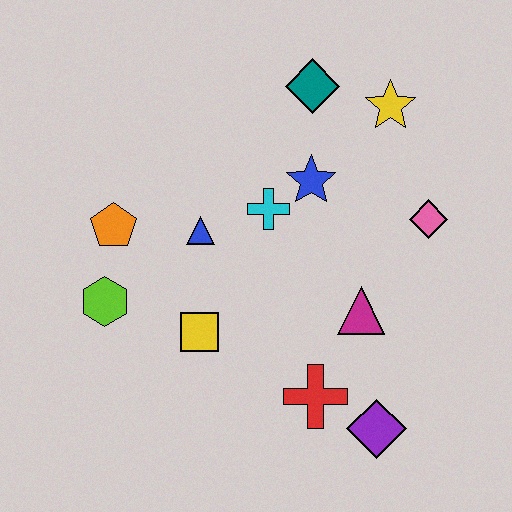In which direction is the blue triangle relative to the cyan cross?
The blue triangle is to the left of the cyan cross.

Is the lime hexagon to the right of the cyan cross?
No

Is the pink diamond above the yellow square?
Yes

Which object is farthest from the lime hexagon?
The yellow star is farthest from the lime hexagon.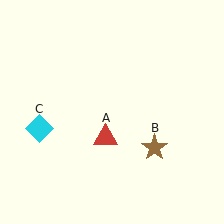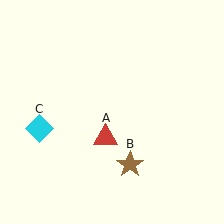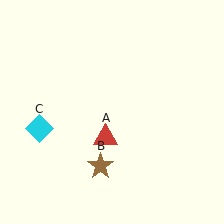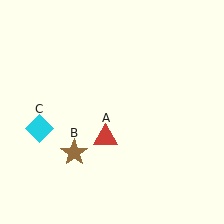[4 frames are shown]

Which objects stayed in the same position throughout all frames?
Red triangle (object A) and cyan diamond (object C) remained stationary.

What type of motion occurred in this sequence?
The brown star (object B) rotated clockwise around the center of the scene.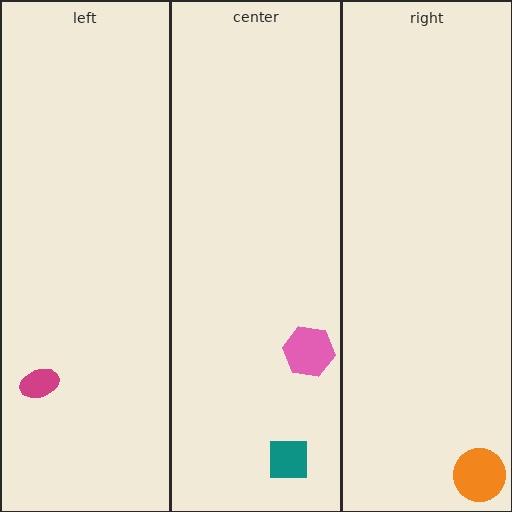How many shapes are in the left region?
1.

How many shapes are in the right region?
1.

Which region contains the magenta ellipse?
The left region.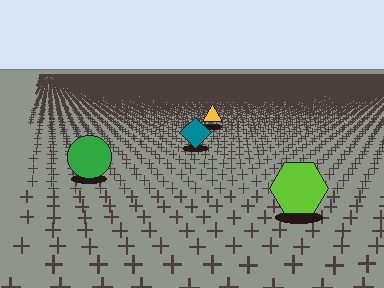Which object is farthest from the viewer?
The yellow triangle is farthest from the viewer. It appears smaller and the ground texture around it is denser.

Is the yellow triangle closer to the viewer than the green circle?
No. The green circle is closer — you can tell from the texture gradient: the ground texture is coarser near it.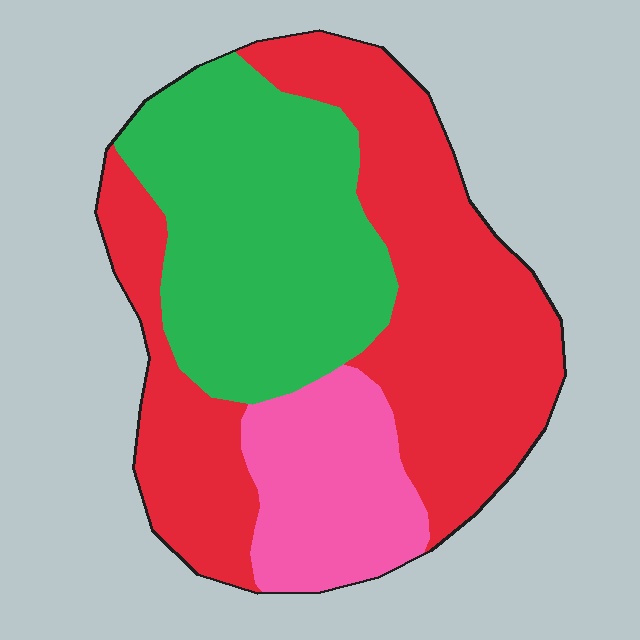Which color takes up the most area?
Red, at roughly 50%.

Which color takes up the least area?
Pink, at roughly 15%.